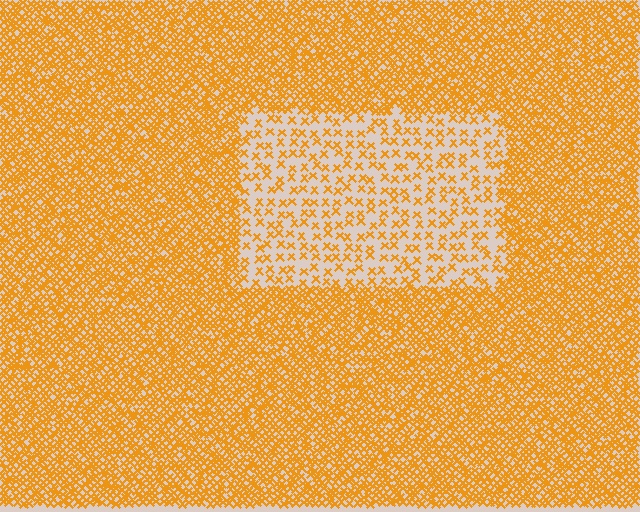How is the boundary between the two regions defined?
The boundary is defined by a change in element density (approximately 3.0x ratio). All elements are the same color, size, and shape.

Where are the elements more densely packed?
The elements are more densely packed outside the rectangle boundary.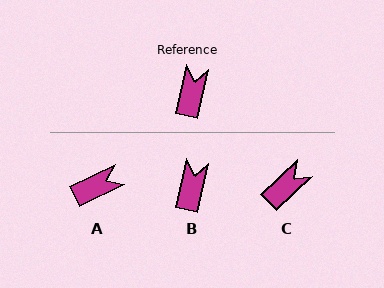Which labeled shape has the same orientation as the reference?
B.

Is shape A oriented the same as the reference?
No, it is off by about 52 degrees.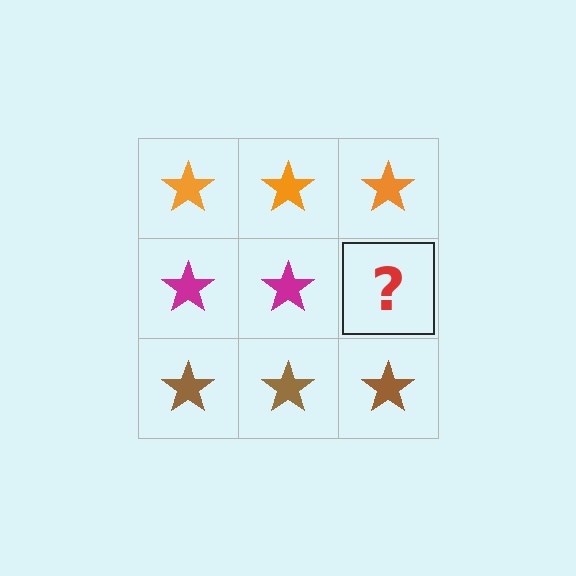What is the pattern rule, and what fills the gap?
The rule is that each row has a consistent color. The gap should be filled with a magenta star.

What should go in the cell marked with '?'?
The missing cell should contain a magenta star.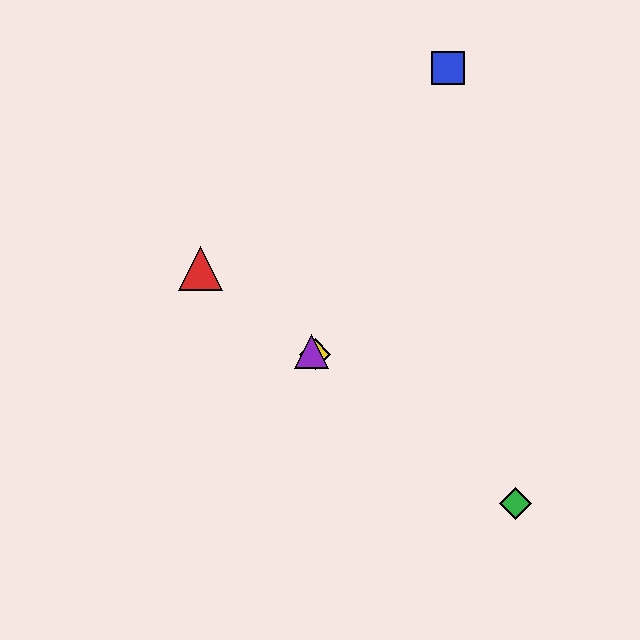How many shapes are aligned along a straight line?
4 shapes (the red triangle, the green diamond, the yellow diamond, the purple triangle) are aligned along a straight line.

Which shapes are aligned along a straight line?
The red triangle, the green diamond, the yellow diamond, the purple triangle are aligned along a straight line.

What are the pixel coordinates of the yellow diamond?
The yellow diamond is at (315, 354).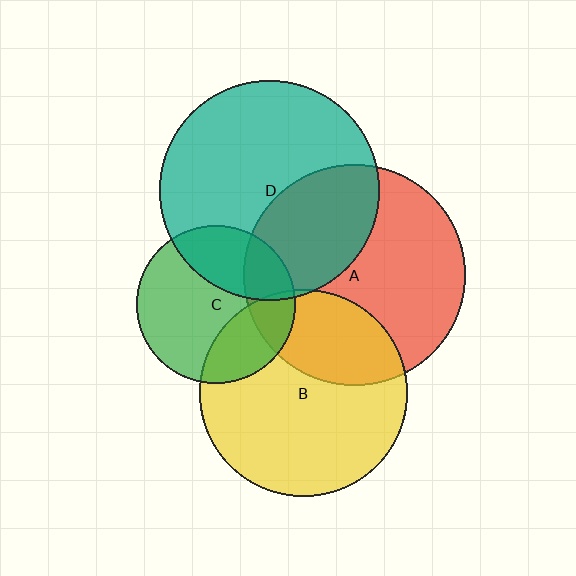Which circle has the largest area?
Circle A (red).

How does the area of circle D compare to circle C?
Approximately 1.9 times.